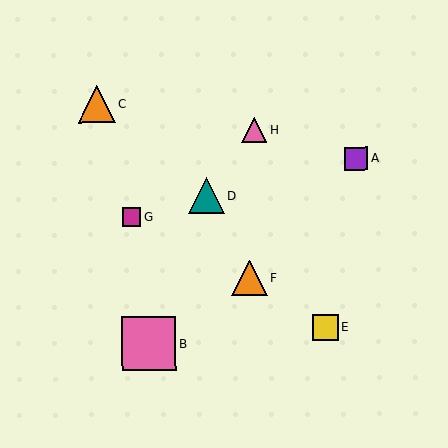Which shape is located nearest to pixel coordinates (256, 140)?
The pink triangle (labeled H) at (254, 130) is nearest to that location.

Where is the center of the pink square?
The center of the pink square is at (149, 344).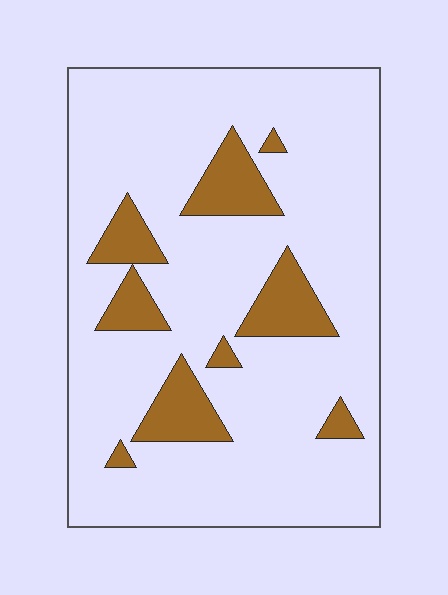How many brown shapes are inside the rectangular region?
9.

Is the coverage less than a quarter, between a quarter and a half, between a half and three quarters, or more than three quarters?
Less than a quarter.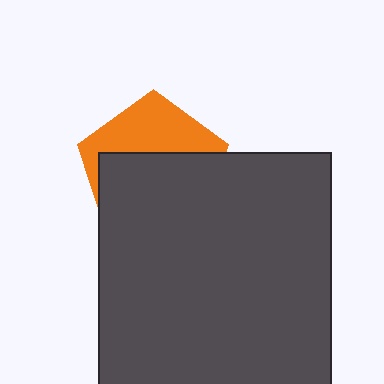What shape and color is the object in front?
The object in front is a dark gray square.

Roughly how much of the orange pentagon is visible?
A small part of it is visible (roughly 38%).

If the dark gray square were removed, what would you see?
You would see the complete orange pentagon.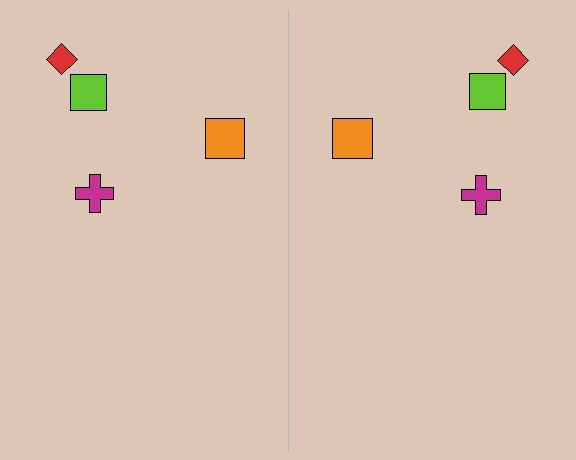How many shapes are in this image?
There are 8 shapes in this image.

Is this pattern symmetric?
Yes, this pattern has bilateral (reflection) symmetry.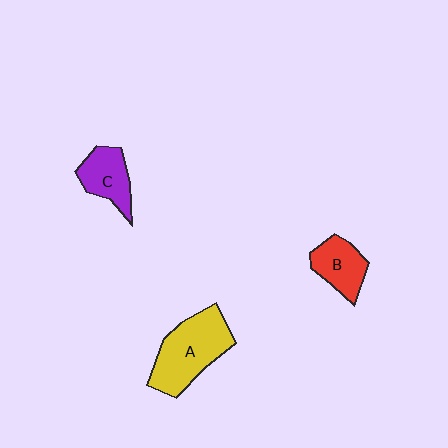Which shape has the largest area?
Shape A (yellow).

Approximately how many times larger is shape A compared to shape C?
Approximately 1.7 times.